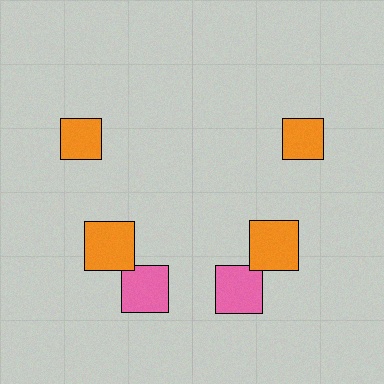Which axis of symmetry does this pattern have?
The pattern has a vertical axis of symmetry running through the center of the image.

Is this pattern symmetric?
Yes, this pattern has bilateral (reflection) symmetry.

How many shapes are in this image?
There are 6 shapes in this image.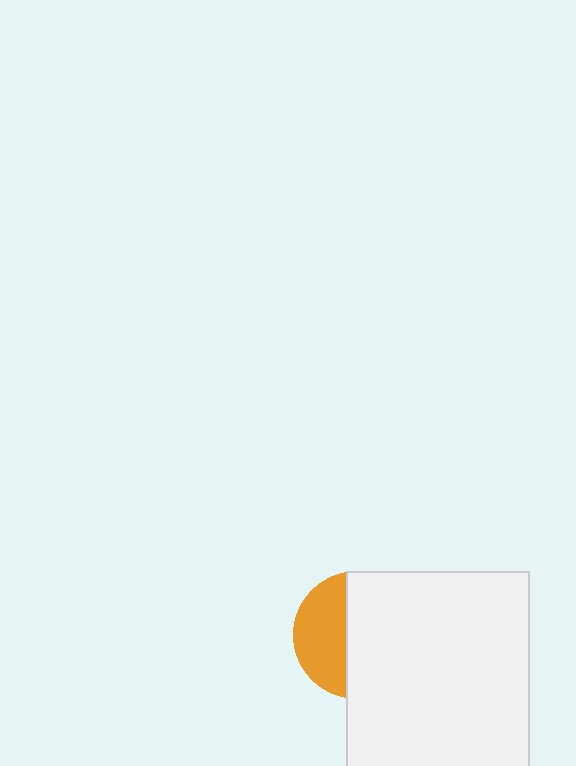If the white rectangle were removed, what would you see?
You would see the complete orange circle.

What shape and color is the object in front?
The object in front is a white rectangle.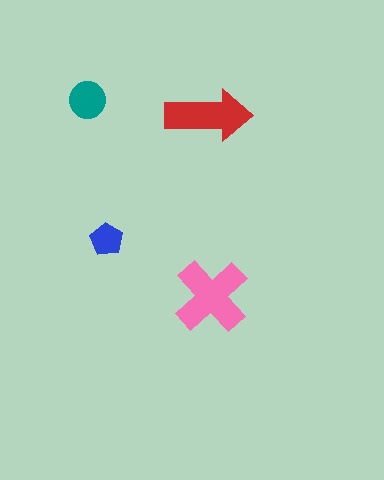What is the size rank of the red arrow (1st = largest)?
2nd.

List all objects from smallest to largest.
The blue pentagon, the teal circle, the red arrow, the pink cross.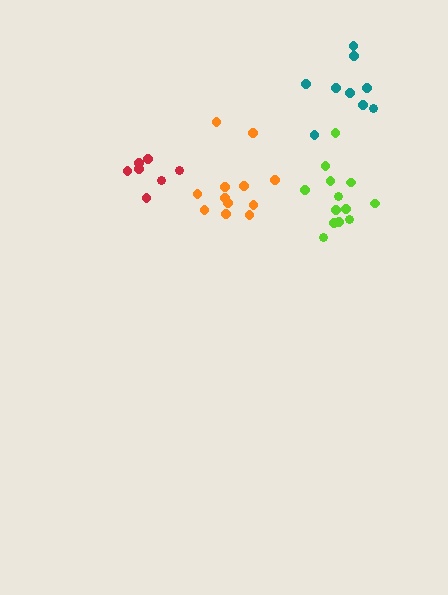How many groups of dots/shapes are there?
There are 4 groups.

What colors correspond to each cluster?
The clusters are colored: teal, orange, red, lime.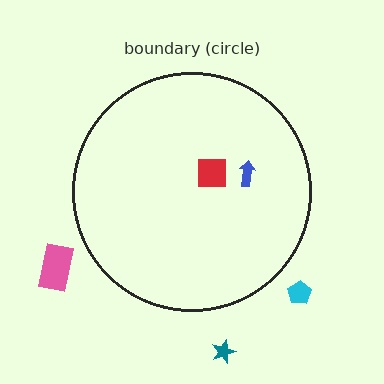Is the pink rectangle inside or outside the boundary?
Outside.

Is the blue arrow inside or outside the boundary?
Inside.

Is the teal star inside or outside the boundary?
Outside.